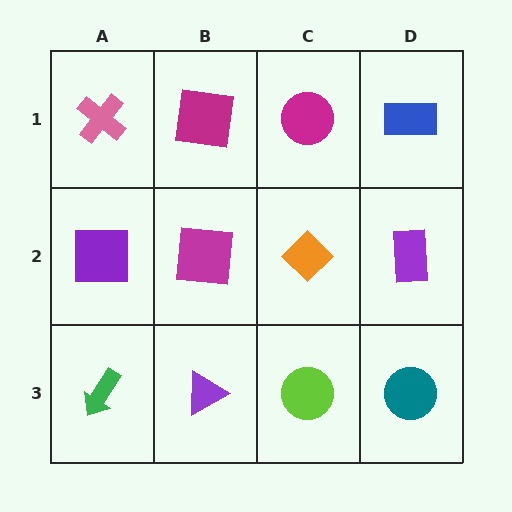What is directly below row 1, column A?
A purple square.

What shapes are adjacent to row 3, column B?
A magenta square (row 2, column B), a green arrow (row 3, column A), a lime circle (row 3, column C).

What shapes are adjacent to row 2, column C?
A magenta circle (row 1, column C), a lime circle (row 3, column C), a magenta square (row 2, column B), a purple rectangle (row 2, column D).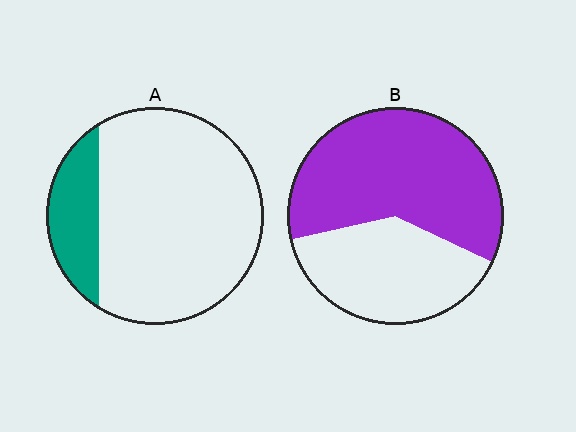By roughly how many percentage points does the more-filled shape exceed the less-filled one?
By roughly 40 percentage points (B over A).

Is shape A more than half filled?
No.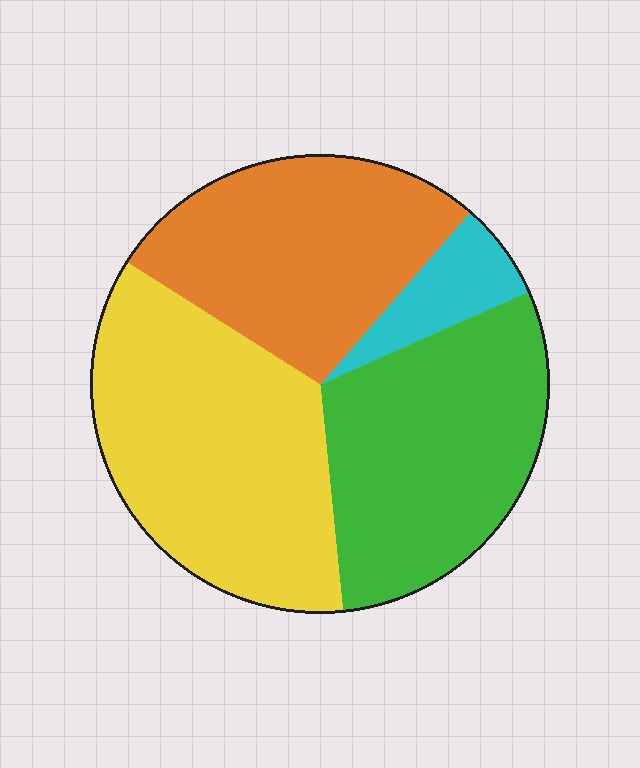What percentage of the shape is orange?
Orange covers roughly 30% of the shape.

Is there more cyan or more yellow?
Yellow.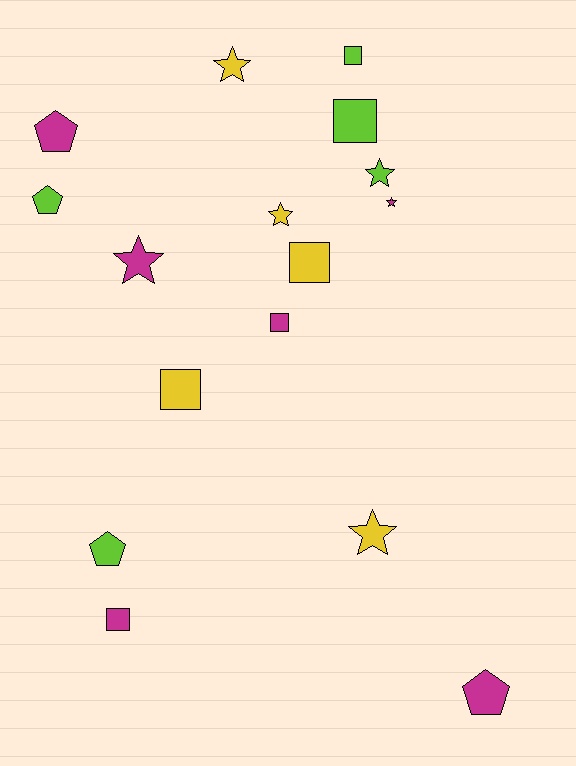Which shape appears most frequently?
Square, with 6 objects.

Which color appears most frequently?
Magenta, with 6 objects.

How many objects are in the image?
There are 16 objects.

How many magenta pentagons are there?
There are 2 magenta pentagons.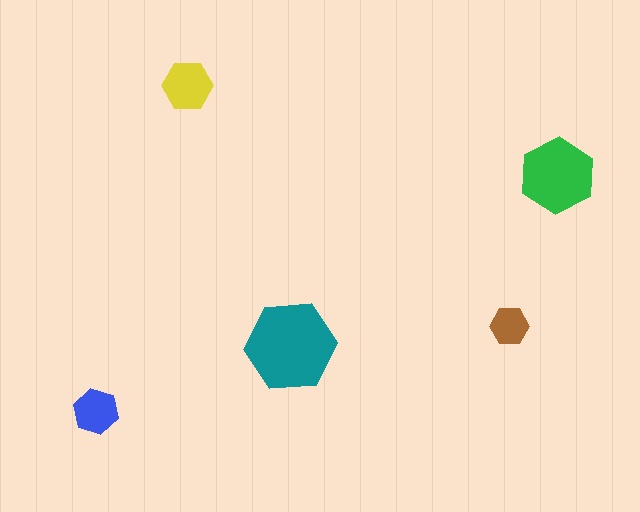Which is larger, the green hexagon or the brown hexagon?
The green one.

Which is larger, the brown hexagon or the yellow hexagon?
The yellow one.